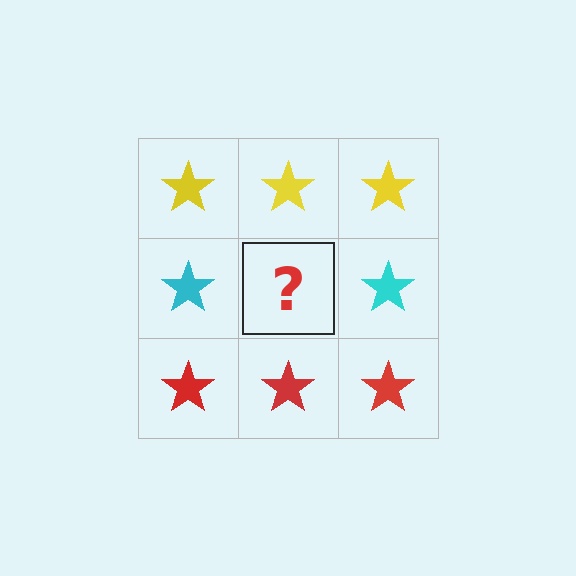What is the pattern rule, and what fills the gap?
The rule is that each row has a consistent color. The gap should be filled with a cyan star.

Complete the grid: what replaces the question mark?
The question mark should be replaced with a cyan star.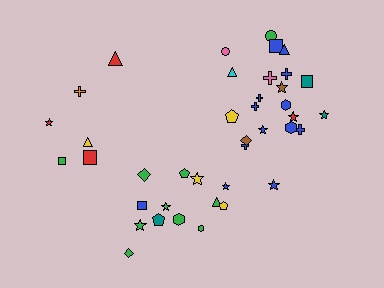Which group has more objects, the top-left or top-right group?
The top-right group.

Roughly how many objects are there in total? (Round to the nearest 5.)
Roughly 40 objects in total.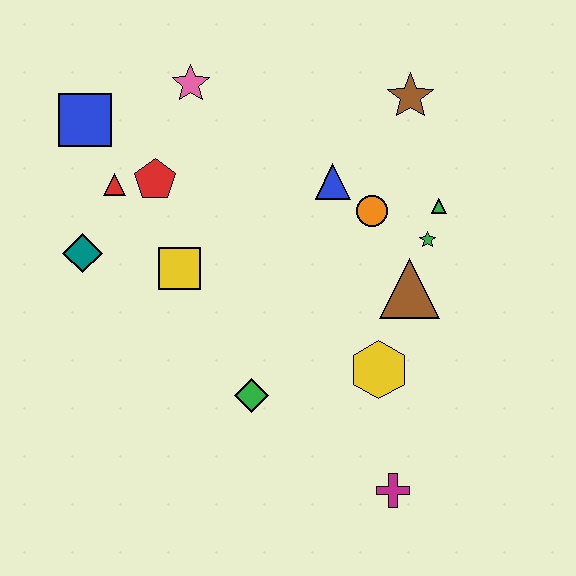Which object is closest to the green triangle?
The green star is closest to the green triangle.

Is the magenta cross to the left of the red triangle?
No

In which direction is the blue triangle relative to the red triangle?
The blue triangle is to the right of the red triangle.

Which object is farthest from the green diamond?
The brown star is farthest from the green diamond.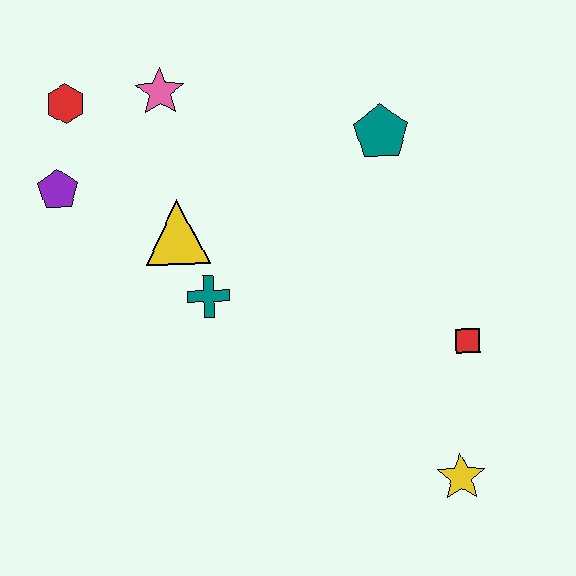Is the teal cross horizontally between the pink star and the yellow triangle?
No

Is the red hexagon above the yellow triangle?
Yes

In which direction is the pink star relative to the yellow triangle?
The pink star is above the yellow triangle.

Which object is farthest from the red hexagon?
The yellow star is farthest from the red hexagon.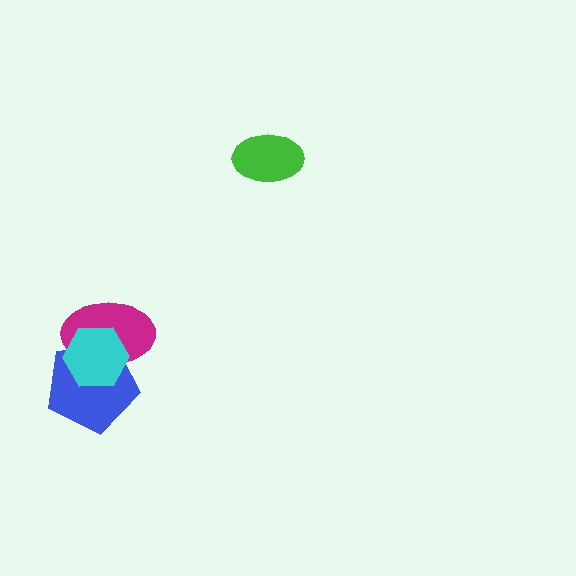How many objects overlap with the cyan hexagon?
2 objects overlap with the cyan hexagon.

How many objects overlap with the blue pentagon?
2 objects overlap with the blue pentagon.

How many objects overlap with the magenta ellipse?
2 objects overlap with the magenta ellipse.